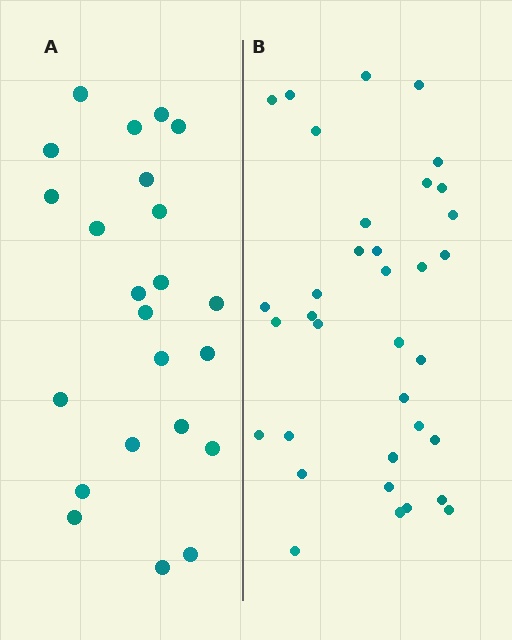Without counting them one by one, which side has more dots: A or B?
Region B (the right region) has more dots.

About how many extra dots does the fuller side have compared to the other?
Region B has roughly 12 or so more dots than region A.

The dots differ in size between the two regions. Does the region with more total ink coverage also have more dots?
No. Region A has more total ink coverage because its dots are larger, but region B actually contains more individual dots. Total area can be misleading — the number of items is what matters here.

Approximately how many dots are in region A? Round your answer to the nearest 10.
About 20 dots. (The exact count is 23, which rounds to 20.)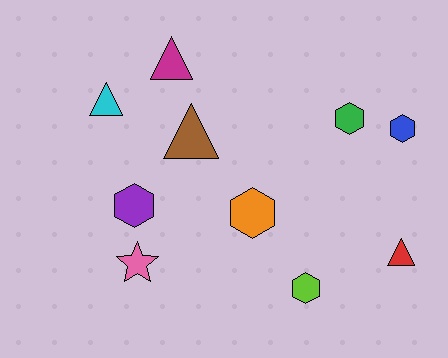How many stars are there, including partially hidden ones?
There is 1 star.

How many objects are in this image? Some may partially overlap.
There are 10 objects.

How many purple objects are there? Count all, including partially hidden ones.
There is 1 purple object.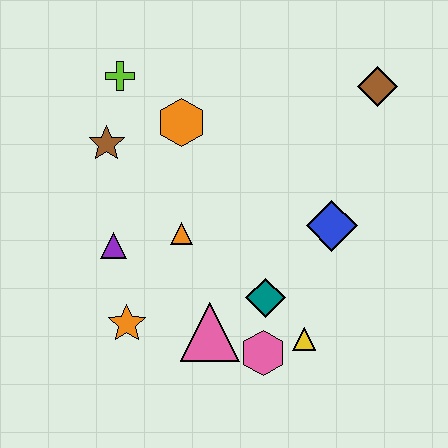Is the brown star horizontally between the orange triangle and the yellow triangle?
No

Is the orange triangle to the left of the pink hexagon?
Yes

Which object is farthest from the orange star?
The brown diamond is farthest from the orange star.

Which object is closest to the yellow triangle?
The pink hexagon is closest to the yellow triangle.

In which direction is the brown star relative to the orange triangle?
The brown star is above the orange triangle.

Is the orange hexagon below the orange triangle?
No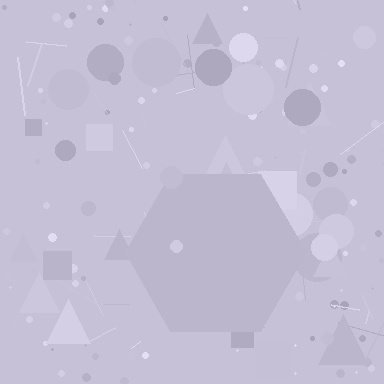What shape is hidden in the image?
A hexagon is hidden in the image.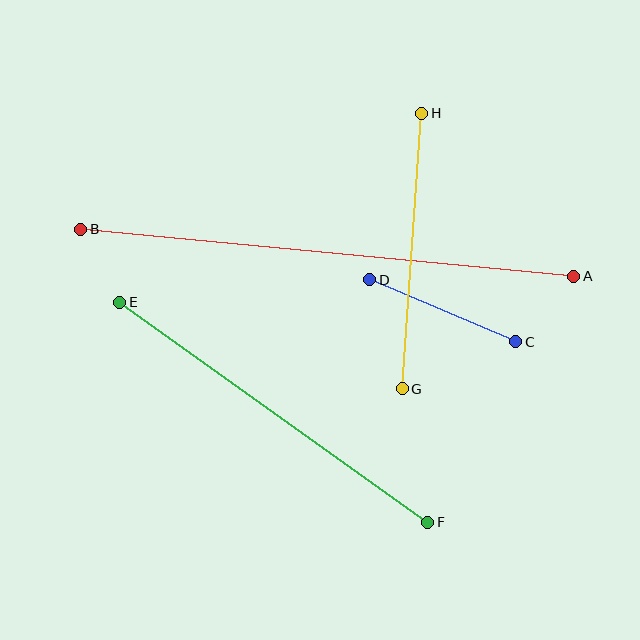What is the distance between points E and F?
The distance is approximately 378 pixels.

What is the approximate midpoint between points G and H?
The midpoint is at approximately (412, 251) pixels.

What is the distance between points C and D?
The distance is approximately 159 pixels.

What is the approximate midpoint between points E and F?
The midpoint is at approximately (274, 412) pixels.